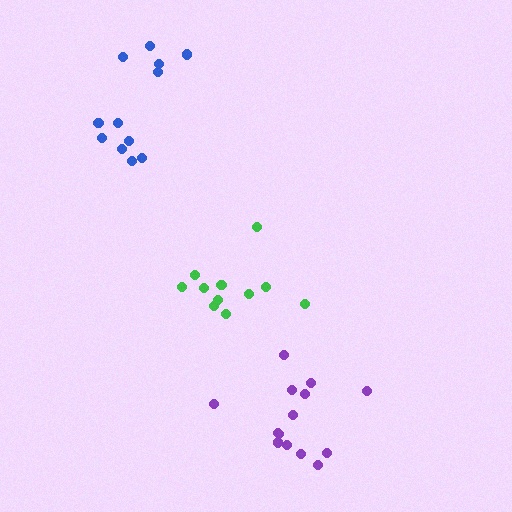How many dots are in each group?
Group 1: 11 dots, Group 2: 14 dots, Group 3: 12 dots (37 total).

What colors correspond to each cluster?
The clusters are colored: green, purple, blue.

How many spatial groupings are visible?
There are 3 spatial groupings.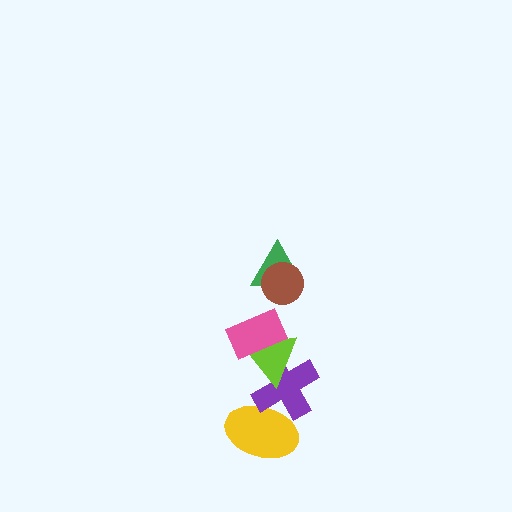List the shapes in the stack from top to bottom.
From top to bottom: the brown circle, the green triangle, the pink rectangle, the lime triangle, the purple cross, the yellow ellipse.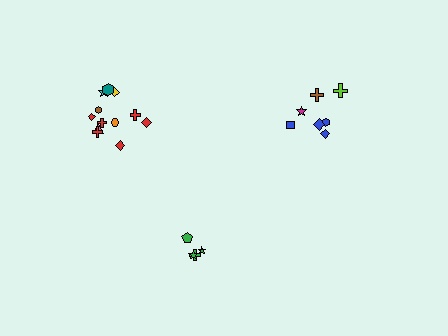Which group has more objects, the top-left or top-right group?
The top-left group.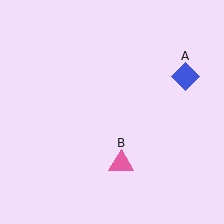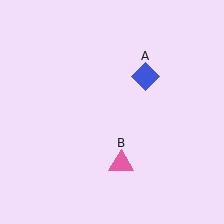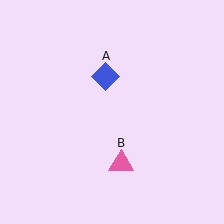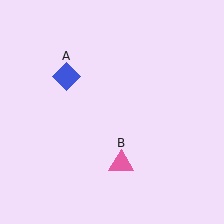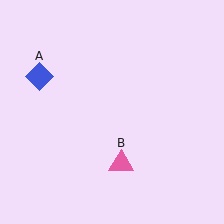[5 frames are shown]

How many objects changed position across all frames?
1 object changed position: blue diamond (object A).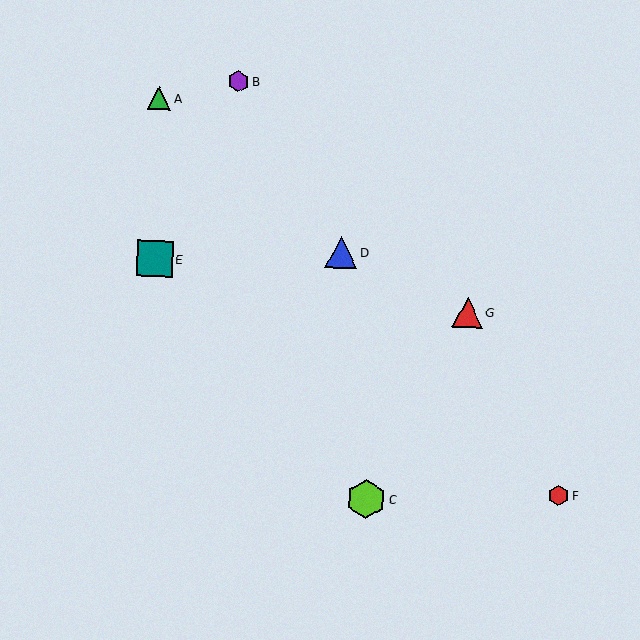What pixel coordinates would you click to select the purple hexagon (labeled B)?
Click at (239, 82) to select the purple hexagon B.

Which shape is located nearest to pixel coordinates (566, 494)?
The red hexagon (labeled F) at (558, 496) is nearest to that location.